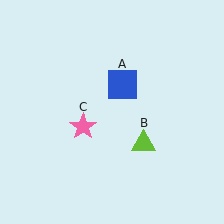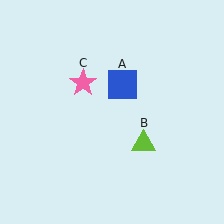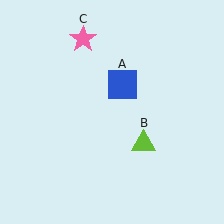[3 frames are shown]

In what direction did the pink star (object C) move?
The pink star (object C) moved up.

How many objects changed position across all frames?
1 object changed position: pink star (object C).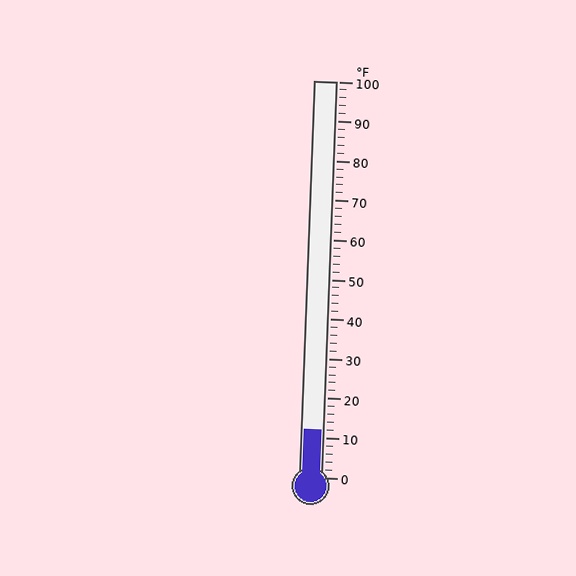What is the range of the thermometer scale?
The thermometer scale ranges from 0°F to 100°F.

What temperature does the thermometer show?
The thermometer shows approximately 12°F.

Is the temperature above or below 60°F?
The temperature is below 60°F.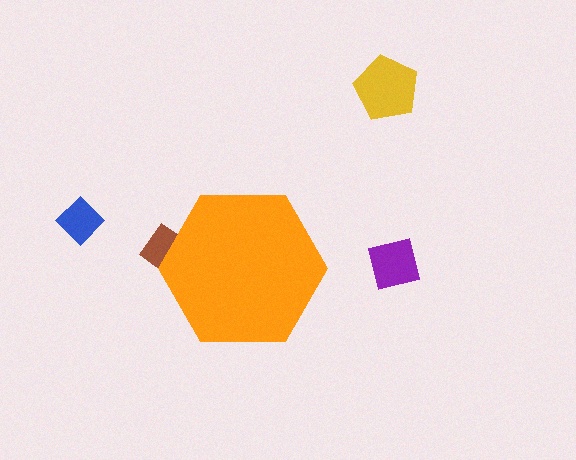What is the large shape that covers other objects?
An orange hexagon.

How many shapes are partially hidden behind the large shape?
1 shape is partially hidden.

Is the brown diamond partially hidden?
Yes, the brown diamond is partially hidden behind the orange hexagon.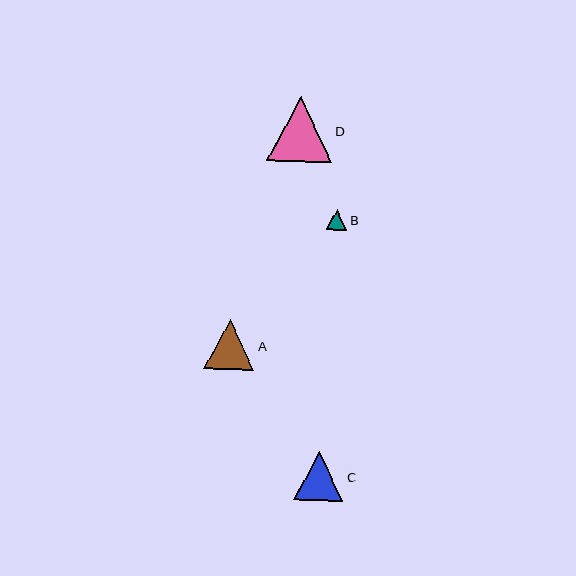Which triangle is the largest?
Triangle D is the largest with a size of approximately 65 pixels.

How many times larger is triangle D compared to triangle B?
Triangle D is approximately 3.2 times the size of triangle B.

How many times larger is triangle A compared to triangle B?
Triangle A is approximately 2.4 times the size of triangle B.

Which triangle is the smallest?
Triangle B is the smallest with a size of approximately 20 pixels.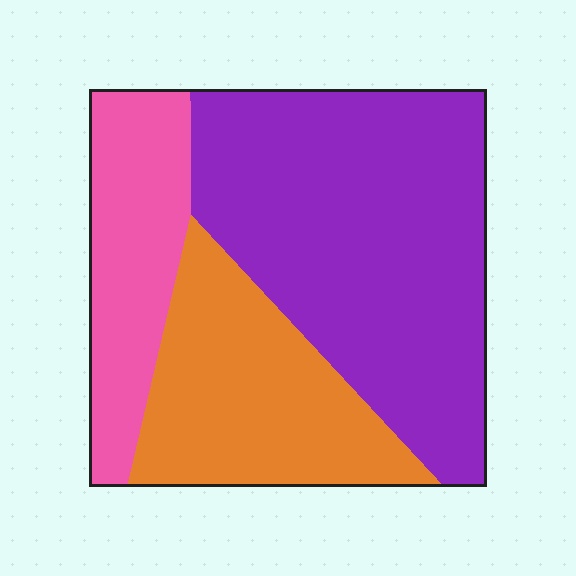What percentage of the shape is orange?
Orange takes up about one quarter (1/4) of the shape.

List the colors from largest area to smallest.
From largest to smallest: purple, orange, pink.